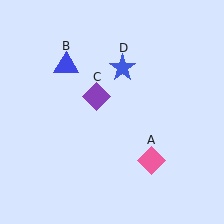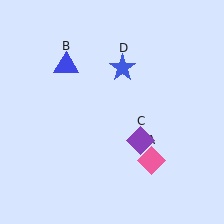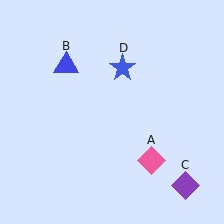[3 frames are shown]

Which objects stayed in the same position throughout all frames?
Pink diamond (object A) and blue triangle (object B) and blue star (object D) remained stationary.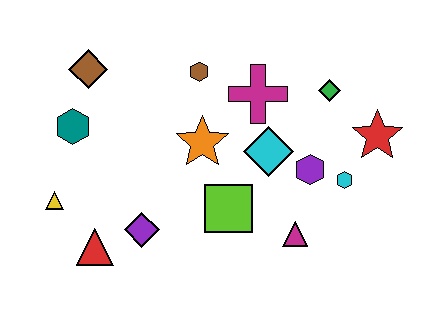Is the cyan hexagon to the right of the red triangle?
Yes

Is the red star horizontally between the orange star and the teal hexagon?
No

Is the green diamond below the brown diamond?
Yes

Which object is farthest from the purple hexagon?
The yellow triangle is farthest from the purple hexagon.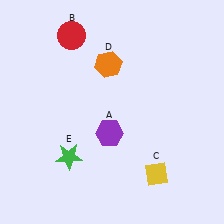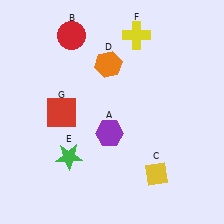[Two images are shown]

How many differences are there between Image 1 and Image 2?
There are 2 differences between the two images.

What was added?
A yellow cross (F), a red square (G) were added in Image 2.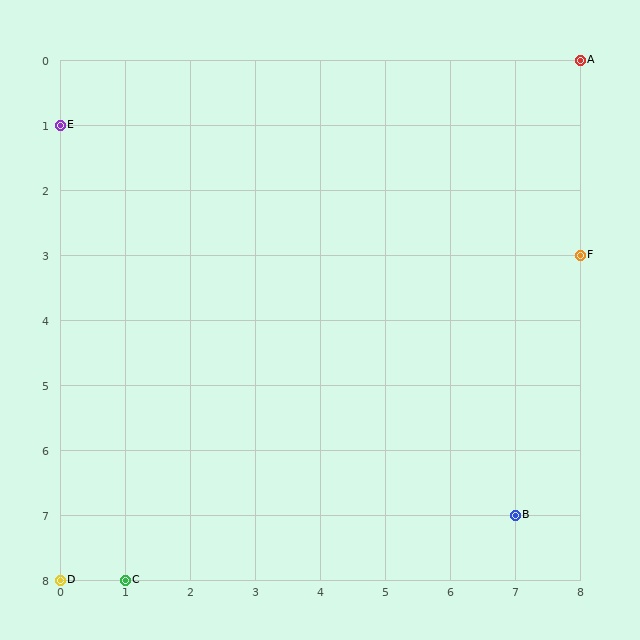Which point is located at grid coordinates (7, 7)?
Point B is at (7, 7).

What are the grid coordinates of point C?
Point C is at grid coordinates (1, 8).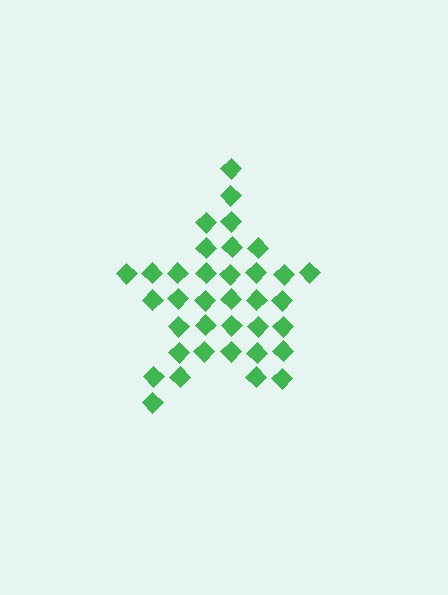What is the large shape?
The large shape is a star.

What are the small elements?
The small elements are diamonds.